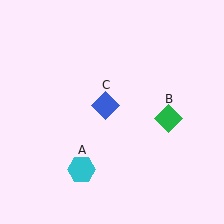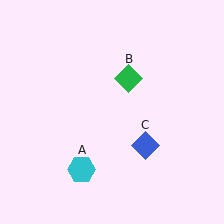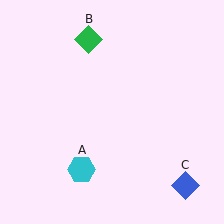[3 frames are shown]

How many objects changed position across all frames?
2 objects changed position: green diamond (object B), blue diamond (object C).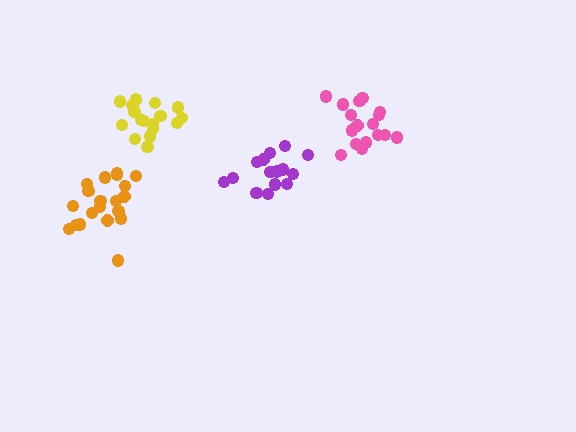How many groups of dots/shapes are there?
There are 4 groups.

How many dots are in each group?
Group 1: 17 dots, Group 2: 17 dots, Group 3: 15 dots, Group 4: 20 dots (69 total).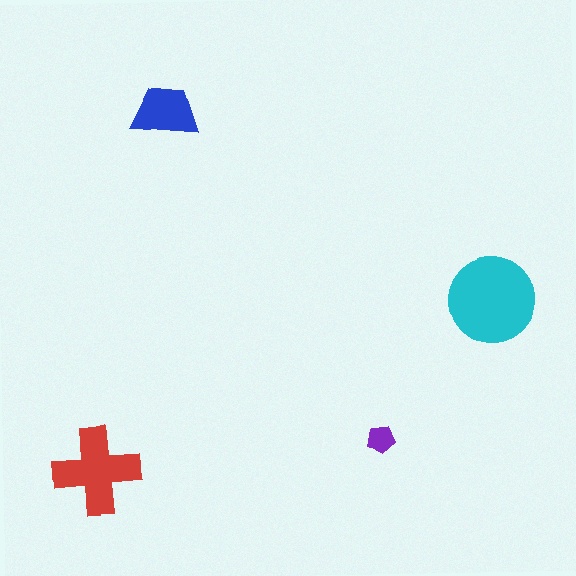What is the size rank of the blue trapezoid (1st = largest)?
3rd.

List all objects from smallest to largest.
The purple pentagon, the blue trapezoid, the red cross, the cyan circle.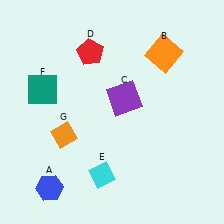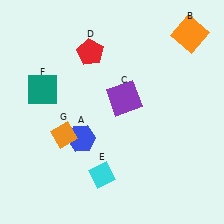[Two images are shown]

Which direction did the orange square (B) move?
The orange square (B) moved right.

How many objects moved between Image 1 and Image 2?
2 objects moved between the two images.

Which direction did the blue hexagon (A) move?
The blue hexagon (A) moved up.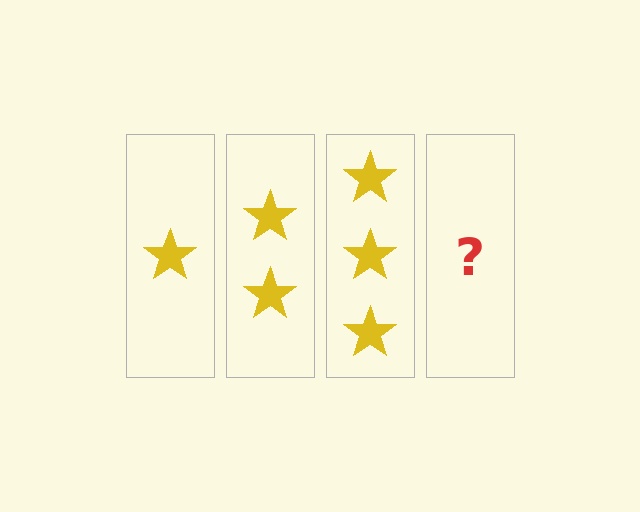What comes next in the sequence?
The next element should be 4 stars.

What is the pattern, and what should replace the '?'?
The pattern is that each step adds one more star. The '?' should be 4 stars.